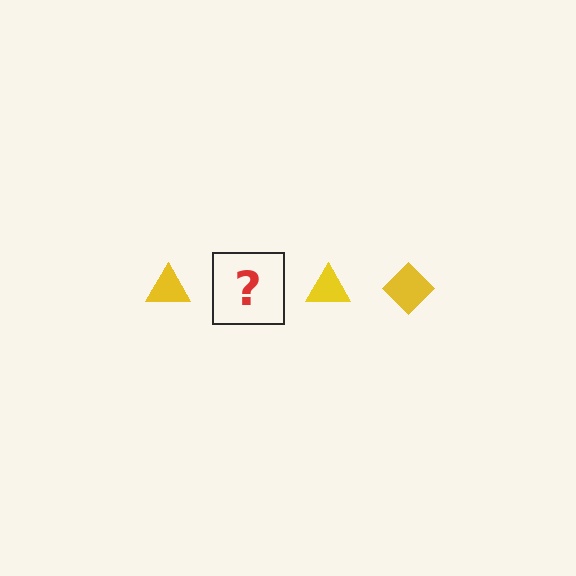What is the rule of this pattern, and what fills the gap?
The rule is that the pattern cycles through triangle, diamond shapes in yellow. The gap should be filled with a yellow diamond.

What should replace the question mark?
The question mark should be replaced with a yellow diamond.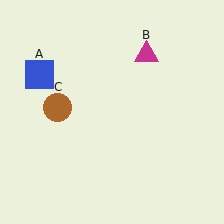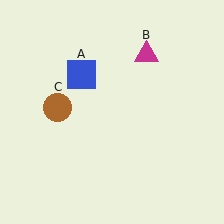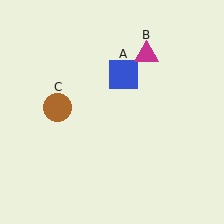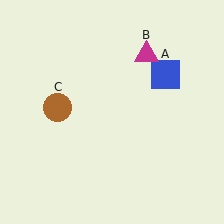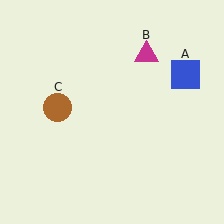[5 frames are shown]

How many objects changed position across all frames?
1 object changed position: blue square (object A).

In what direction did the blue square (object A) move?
The blue square (object A) moved right.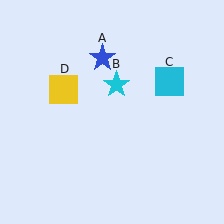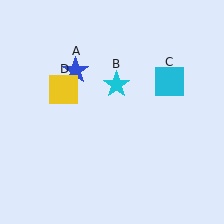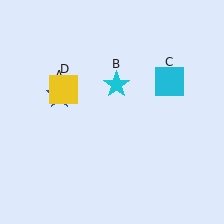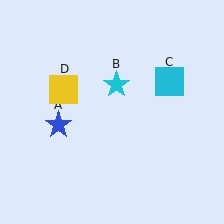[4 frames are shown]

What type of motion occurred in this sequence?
The blue star (object A) rotated counterclockwise around the center of the scene.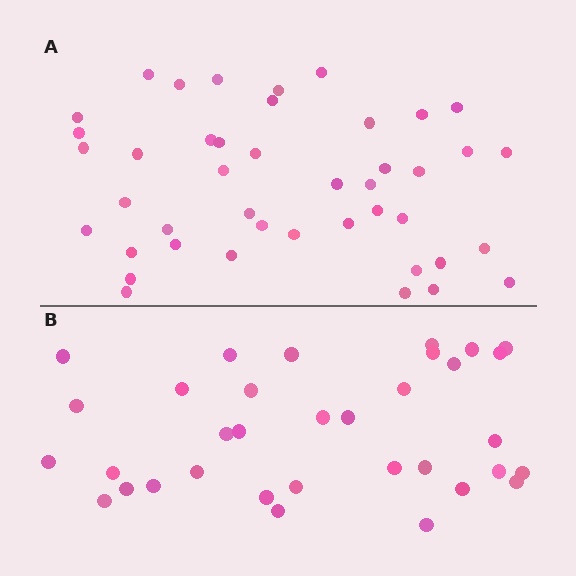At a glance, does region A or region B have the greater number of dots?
Region A (the top region) has more dots.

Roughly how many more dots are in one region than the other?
Region A has roughly 8 or so more dots than region B.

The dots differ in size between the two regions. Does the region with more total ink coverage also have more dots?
No. Region B has more total ink coverage because its dots are larger, but region A actually contains more individual dots. Total area can be misleading — the number of items is what matters here.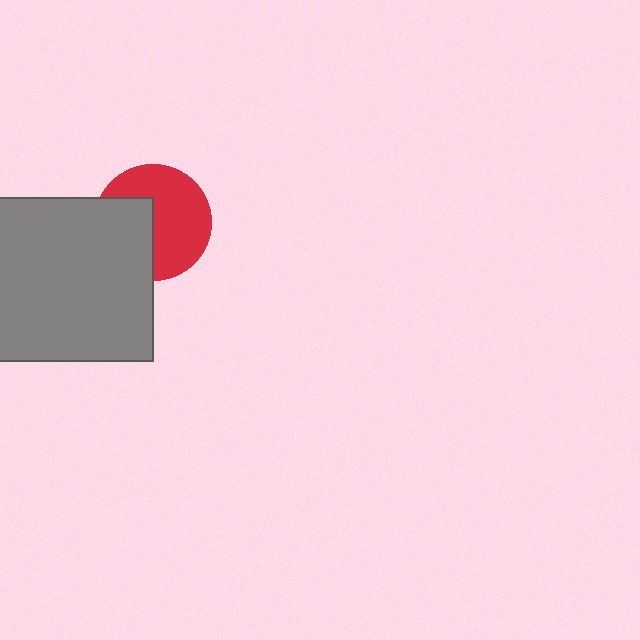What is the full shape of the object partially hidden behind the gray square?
The partially hidden object is a red circle.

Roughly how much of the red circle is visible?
About half of it is visible (roughly 61%).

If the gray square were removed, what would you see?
You would see the complete red circle.